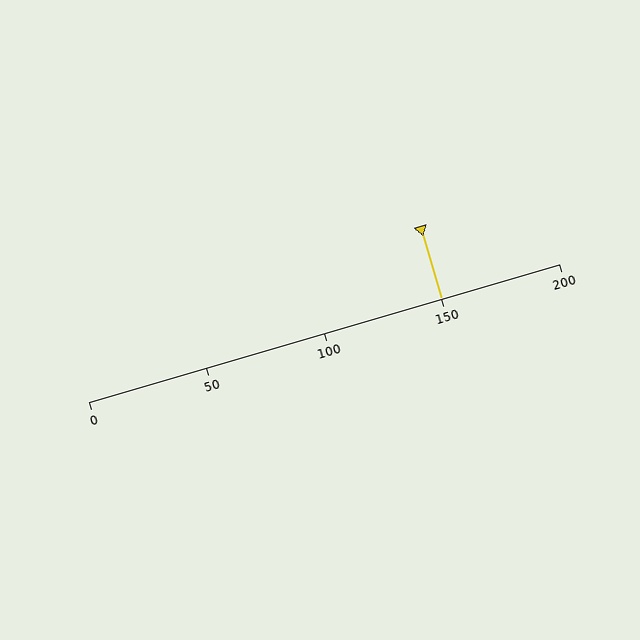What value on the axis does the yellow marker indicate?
The marker indicates approximately 150.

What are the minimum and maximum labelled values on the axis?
The axis runs from 0 to 200.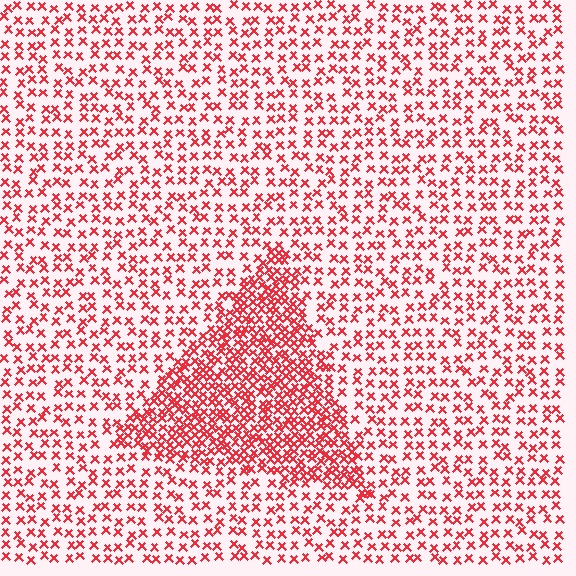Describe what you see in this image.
The image contains small red elements arranged at two different densities. A triangle-shaped region is visible where the elements are more densely packed than the surrounding area.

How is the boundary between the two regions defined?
The boundary is defined by a change in element density (approximately 2.3x ratio). All elements are the same color, size, and shape.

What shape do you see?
I see a triangle.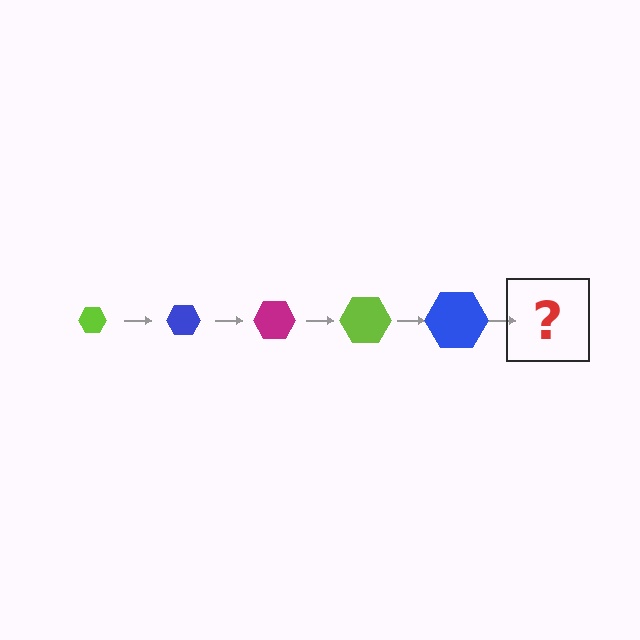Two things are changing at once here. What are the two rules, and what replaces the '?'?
The two rules are that the hexagon grows larger each step and the color cycles through lime, blue, and magenta. The '?' should be a magenta hexagon, larger than the previous one.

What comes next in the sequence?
The next element should be a magenta hexagon, larger than the previous one.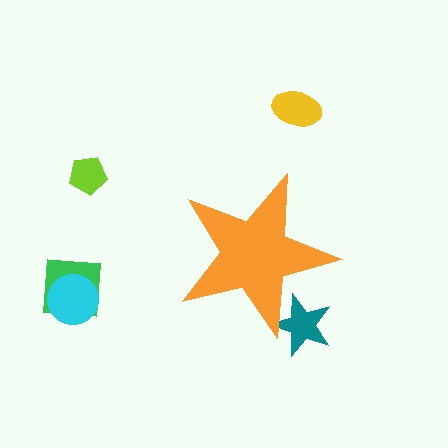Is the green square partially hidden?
No, the green square is fully visible.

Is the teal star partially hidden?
Yes, the teal star is partially hidden behind the orange star.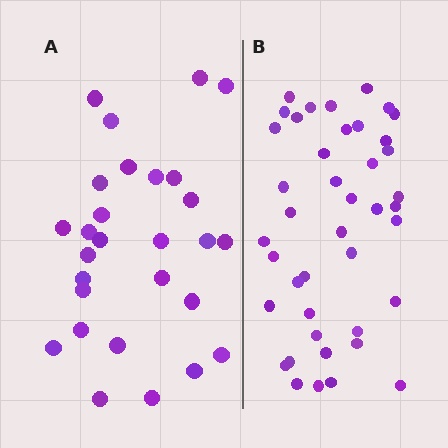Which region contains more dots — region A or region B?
Region B (the right region) has more dots.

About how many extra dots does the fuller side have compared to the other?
Region B has approximately 15 more dots than region A.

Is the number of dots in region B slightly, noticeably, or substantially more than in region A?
Region B has substantially more. The ratio is roughly 1.5 to 1.